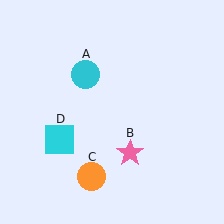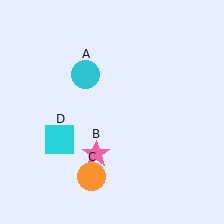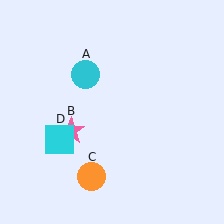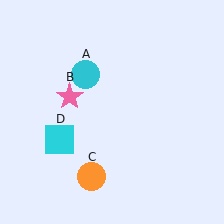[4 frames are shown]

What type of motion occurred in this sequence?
The pink star (object B) rotated clockwise around the center of the scene.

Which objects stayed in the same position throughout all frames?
Cyan circle (object A) and orange circle (object C) and cyan square (object D) remained stationary.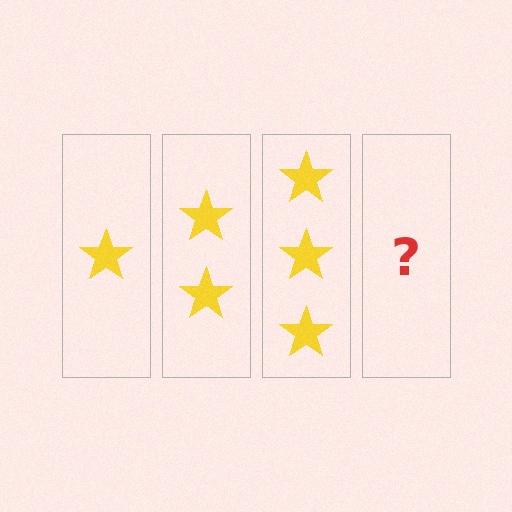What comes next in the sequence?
The next element should be 4 stars.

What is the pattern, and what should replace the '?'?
The pattern is that each step adds one more star. The '?' should be 4 stars.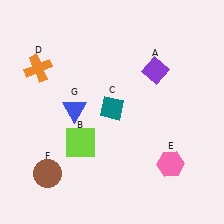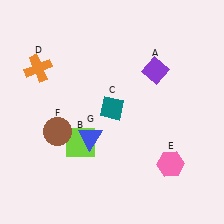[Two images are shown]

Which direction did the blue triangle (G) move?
The blue triangle (G) moved down.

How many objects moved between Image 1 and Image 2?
2 objects moved between the two images.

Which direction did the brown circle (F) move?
The brown circle (F) moved up.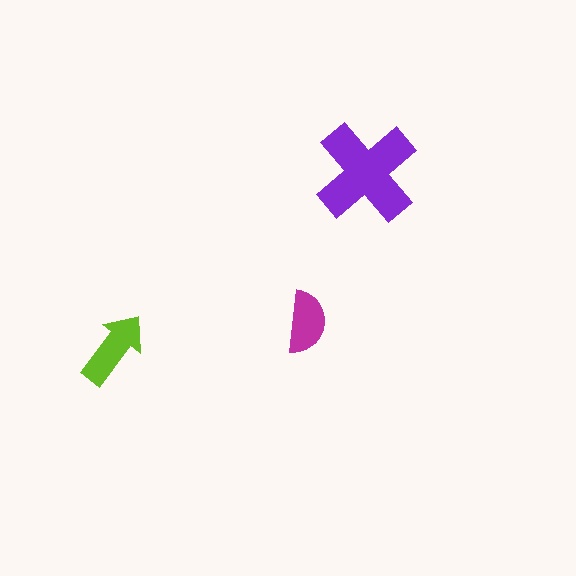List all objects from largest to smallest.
The purple cross, the lime arrow, the magenta semicircle.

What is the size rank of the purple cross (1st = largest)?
1st.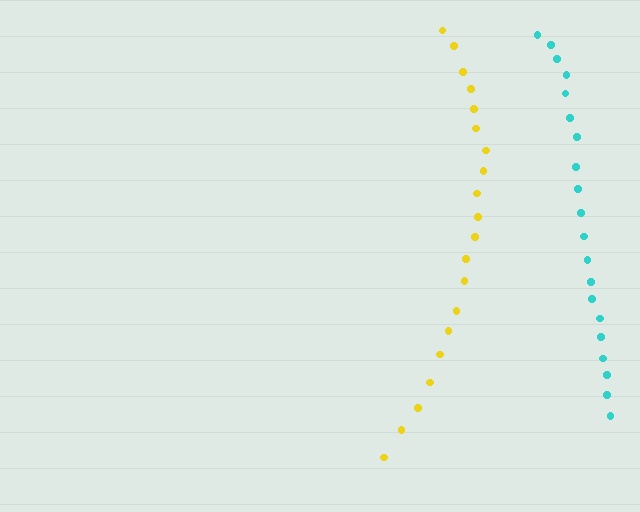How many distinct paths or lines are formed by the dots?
There are 2 distinct paths.